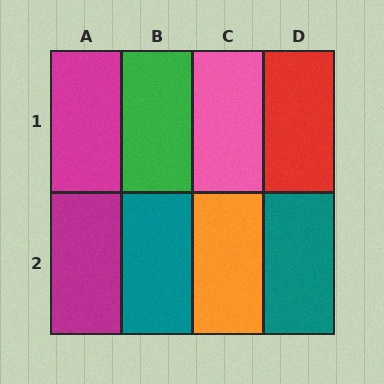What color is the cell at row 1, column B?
Green.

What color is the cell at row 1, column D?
Red.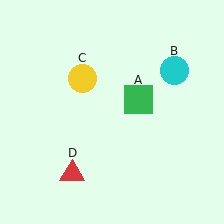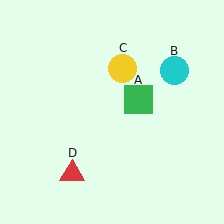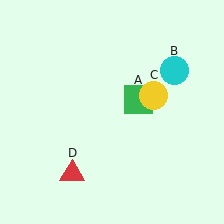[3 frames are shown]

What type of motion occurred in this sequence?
The yellow circle (object C) rotated clockwise around the center of the scene.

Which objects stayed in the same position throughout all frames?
Green square (object A) and cyan circle (object B) and red triangle (object D) remained stationary.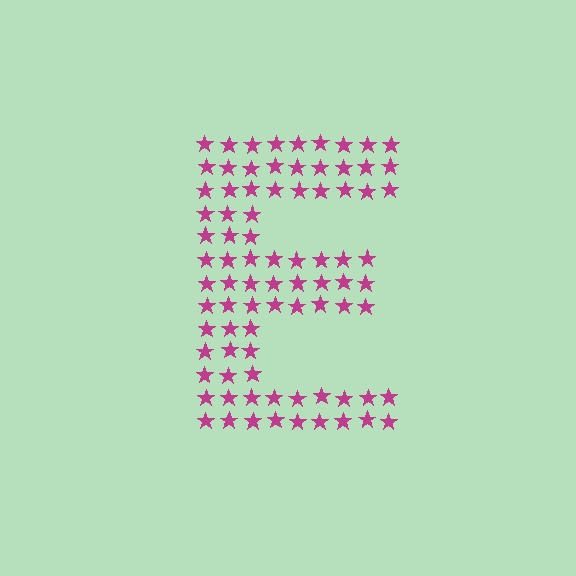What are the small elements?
The small elements are stars.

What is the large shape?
The large shape is the letter E.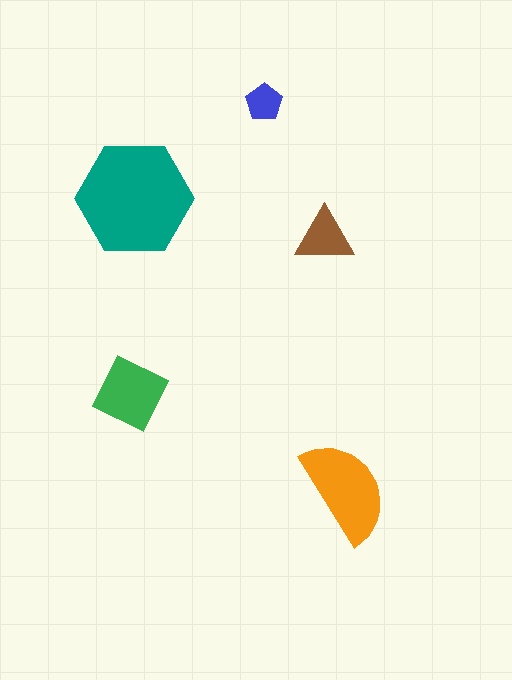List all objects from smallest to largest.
The blue pentagon, the brown triangle, the green diamond, the orange semicircle, the teal hexagon.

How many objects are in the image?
There are 5 objects in the image.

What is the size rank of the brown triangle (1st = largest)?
4th.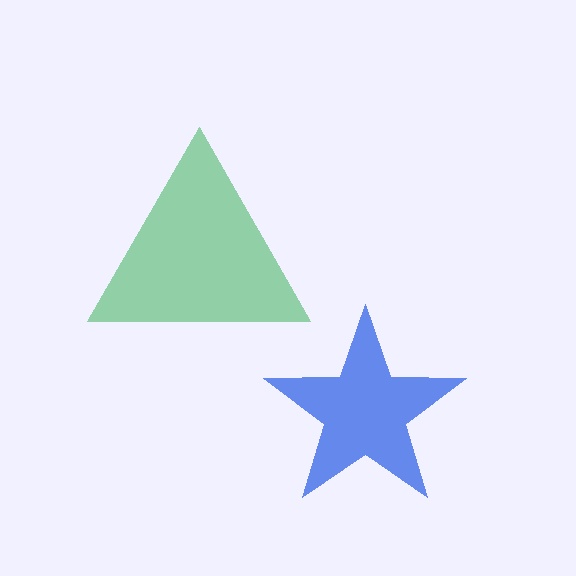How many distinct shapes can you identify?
There are 2 distinct shapes: a blue star, a green triangle.